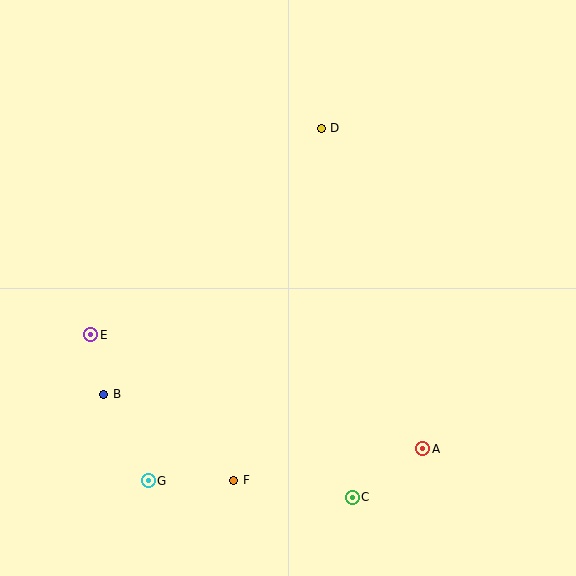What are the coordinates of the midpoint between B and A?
The midpoint between B and A is at (263, 422).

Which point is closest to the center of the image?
Point D at (321, 128) is closest to the center.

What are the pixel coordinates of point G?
Point G is at (148, 481).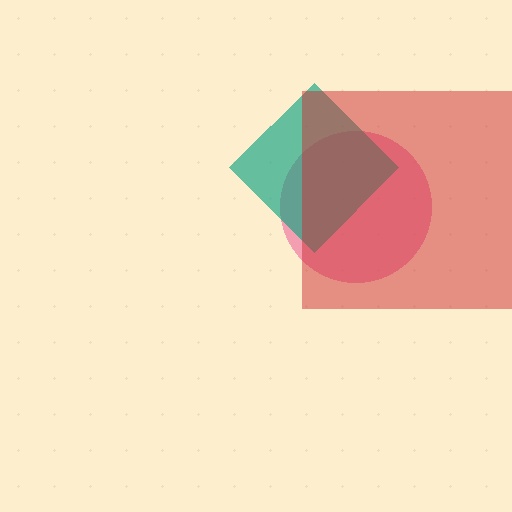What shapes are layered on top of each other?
The layered shapes are: a pink circle, a teal diamond, a red square.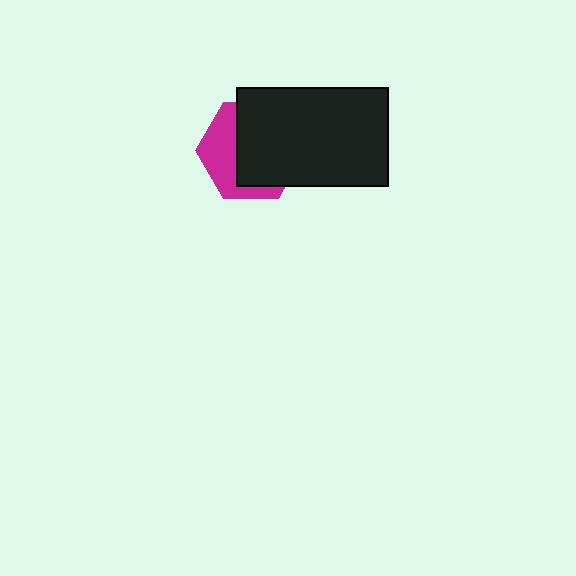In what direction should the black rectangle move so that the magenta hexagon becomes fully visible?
The black rectangle should move toward the upper-right. That is the shortest direction to clear the overlap and leave the magenta hexagon fully visible.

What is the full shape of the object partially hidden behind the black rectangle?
The partially hidden object is a magenta hexagon.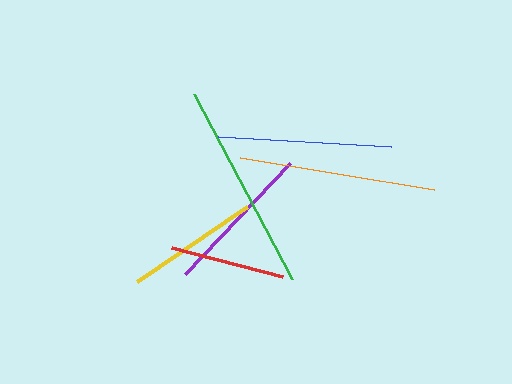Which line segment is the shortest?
The red line is the shortest at approximately 115 pixels.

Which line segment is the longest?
The green line is the longest at approximately 210 pixels.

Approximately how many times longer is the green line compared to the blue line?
The green line is approximately 1.2 times the length of the blue line.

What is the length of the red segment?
The red segment is approximately 115 pixels long.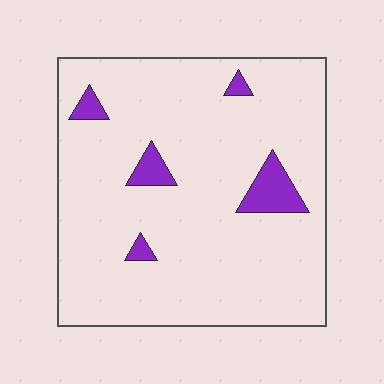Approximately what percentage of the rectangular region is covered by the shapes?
Approximately 5%.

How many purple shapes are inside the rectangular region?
5.